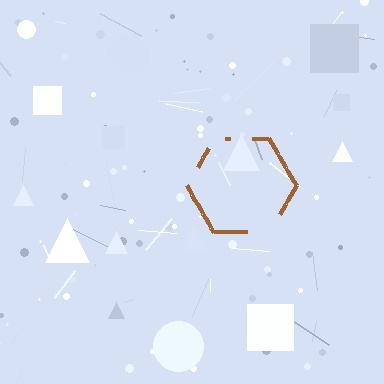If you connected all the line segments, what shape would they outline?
They would outline a hexagon.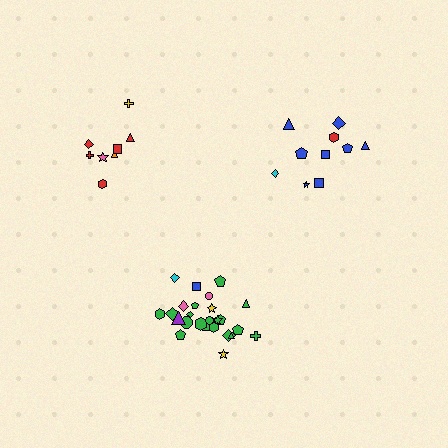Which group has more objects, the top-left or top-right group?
The top-right group.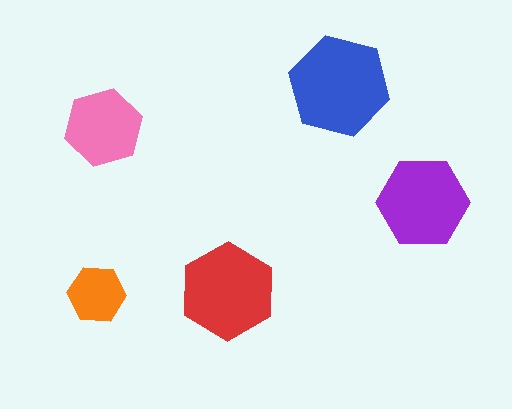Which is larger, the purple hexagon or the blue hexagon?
The blue one.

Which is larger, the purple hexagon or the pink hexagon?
The purple one.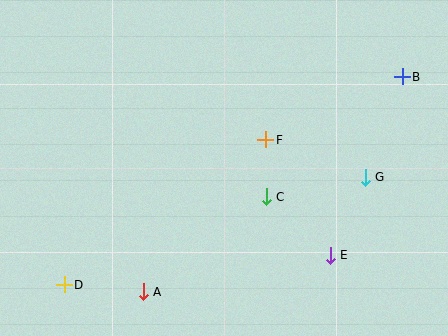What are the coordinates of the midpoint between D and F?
The midpoint between D and F is at (165, 212).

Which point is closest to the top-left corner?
Point D is closest to the top-left corner.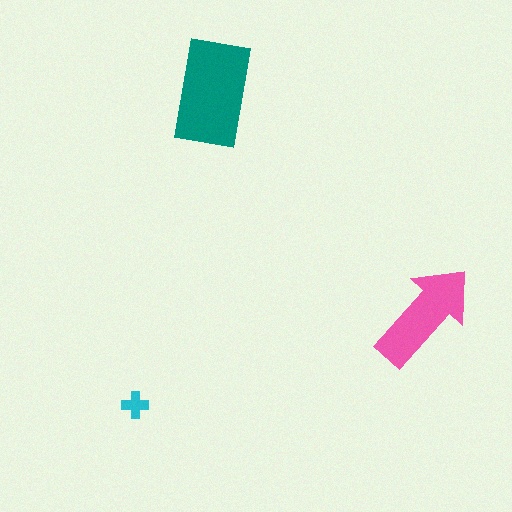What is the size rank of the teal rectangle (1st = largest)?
1st.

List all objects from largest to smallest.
The teal rectangle, the pink arrow, the cyan cross.